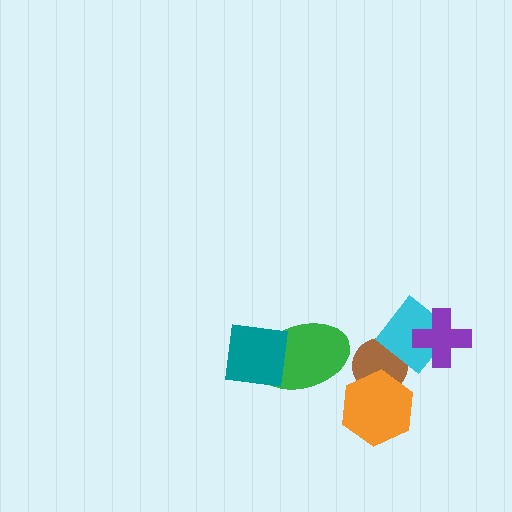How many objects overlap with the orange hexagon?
1 object overlaps with the orange hexagon.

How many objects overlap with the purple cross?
1 object overlaps with the purple cross.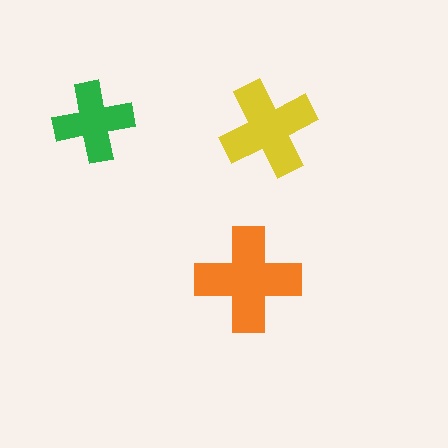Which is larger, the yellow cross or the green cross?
The yellow one.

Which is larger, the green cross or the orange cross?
The orange one.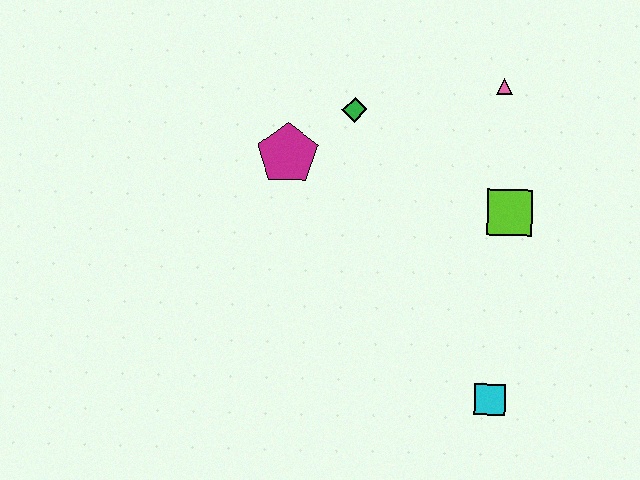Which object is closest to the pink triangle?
The lime square is closest to the pink triangle.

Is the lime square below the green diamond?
Yes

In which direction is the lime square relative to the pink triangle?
The lime square is below the pink triangle.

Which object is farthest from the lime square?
The magenta pentagon is farthest from the lime square.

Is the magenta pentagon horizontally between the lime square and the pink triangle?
No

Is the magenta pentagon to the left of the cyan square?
Yes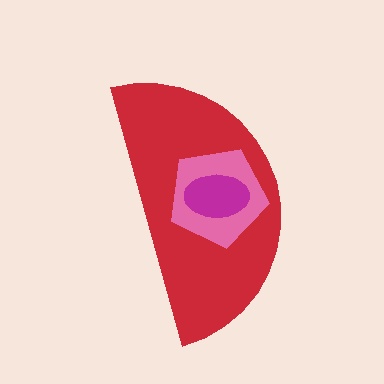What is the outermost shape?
The red semicircle.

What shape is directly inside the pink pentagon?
The magenta ellipse.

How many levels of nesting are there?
3.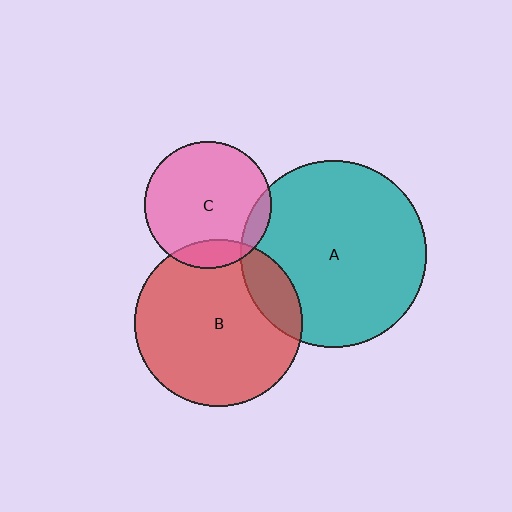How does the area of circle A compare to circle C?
Approximately 2.2 times.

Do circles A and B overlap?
Yes.